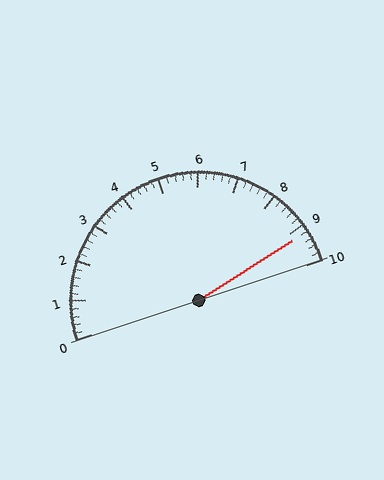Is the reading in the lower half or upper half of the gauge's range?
The reading is in the upper half of the range (0 to 10).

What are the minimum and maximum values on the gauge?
The gauge ranges from 0 to 10.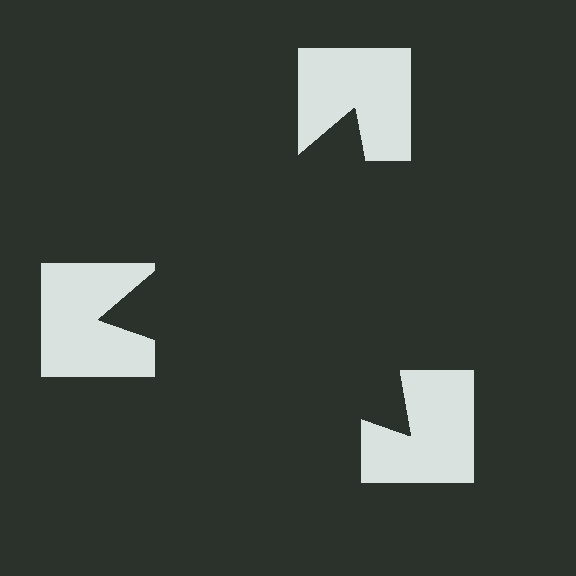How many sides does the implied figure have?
3 sides.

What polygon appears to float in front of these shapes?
An illusory triangle — its edges are inferred from the aligned wedge cuts in the notched squares, not physically drawn.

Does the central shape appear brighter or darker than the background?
It typically appears slightly darker than the background, even though no actual brightness change is drawn.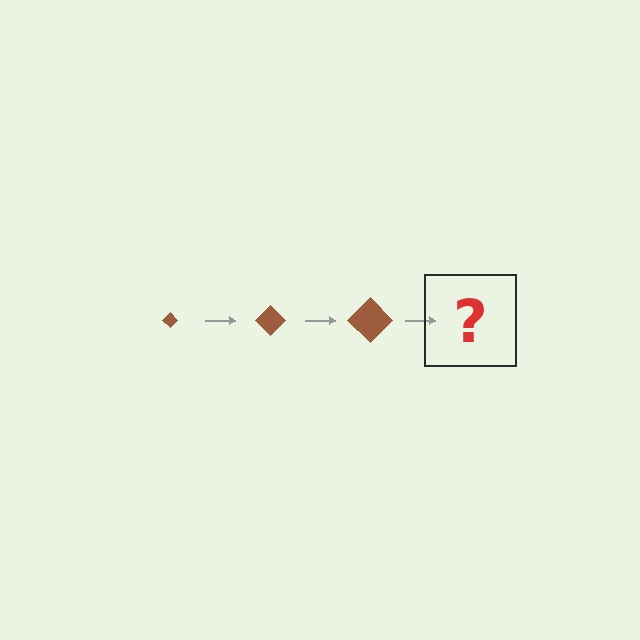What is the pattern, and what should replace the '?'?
The pattern is that the diamond gets progressively larger each step. The '?' should be a brown diamond, larger than the previous one.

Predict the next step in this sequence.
The next step is a brown diamond, larger than the previous one.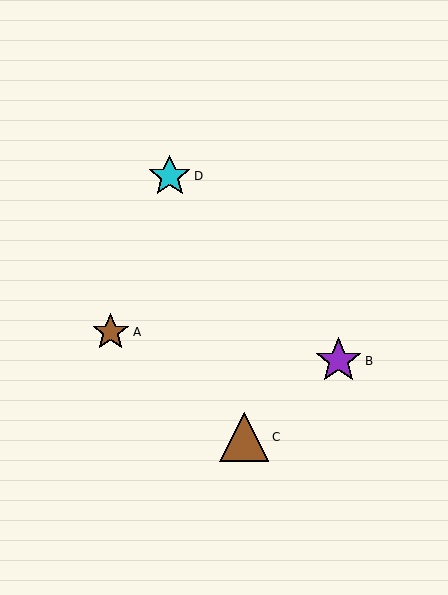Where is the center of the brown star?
The center of the brown star is at (111, 332).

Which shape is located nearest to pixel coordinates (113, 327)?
The brown star (labeled A) at (111, 332) is nearest to that location.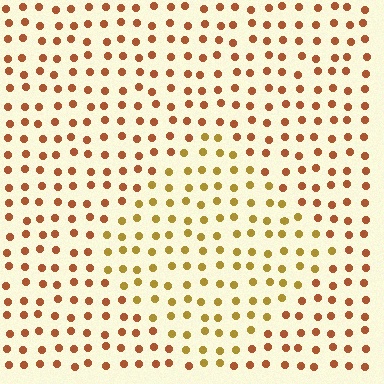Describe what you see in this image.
The image is filled with small brown elements in a uniform arrangement. A diamond-shaped region is visible where the elements are tinted to a slightly different hue, forming a subtle color boundary.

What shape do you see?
I see a diamond.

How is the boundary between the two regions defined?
The boundary is defined purely by a slight shift in hue (about 30 degrees). Spacing, size, and orientation are identical on both sides.